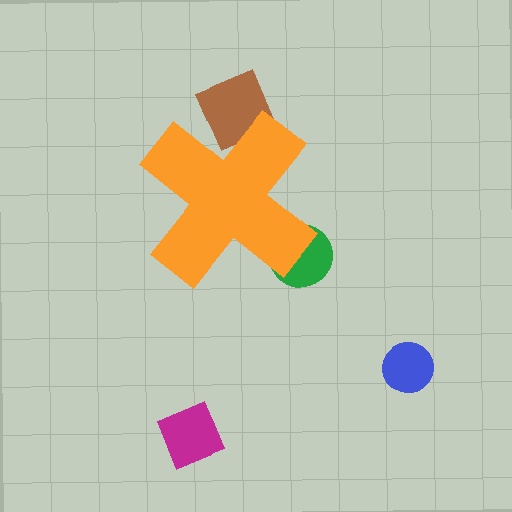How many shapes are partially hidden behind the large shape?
2 shapes are partially hidden.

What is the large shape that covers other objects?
An orange cross.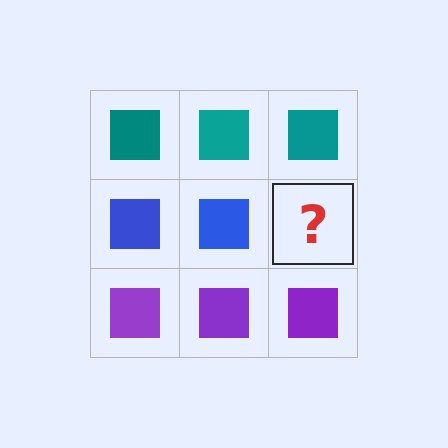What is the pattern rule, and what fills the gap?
The rule is that each row has a consistent color. The gap should be filled with a blue square.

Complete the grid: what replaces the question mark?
The question mark should be replaced with a blue square.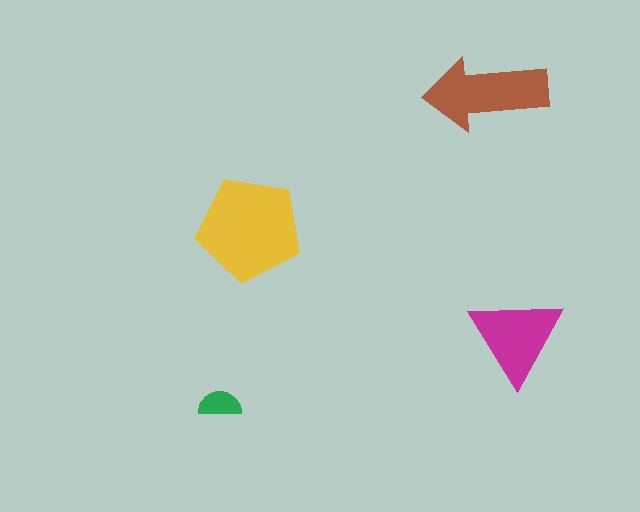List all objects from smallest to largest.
The green semicircle, the magenta triangle, the brown arrow, the yellow pentagon.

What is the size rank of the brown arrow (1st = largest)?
2nd.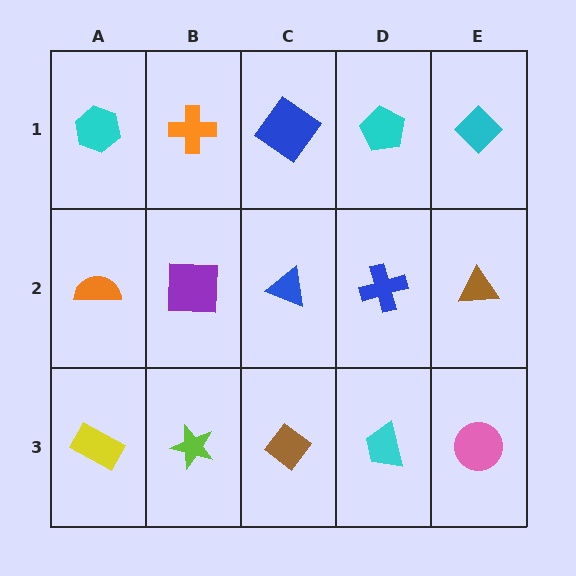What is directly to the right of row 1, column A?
An orange cross.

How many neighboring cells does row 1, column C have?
3.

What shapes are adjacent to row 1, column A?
An orange semicircle (row 2, column A), an orange cross (row 1, column B).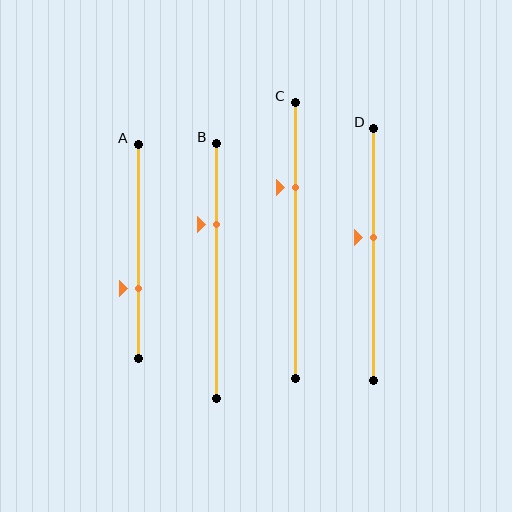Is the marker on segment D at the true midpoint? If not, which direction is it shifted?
No, the marker on segment D is shifted upward by about 7% of the segment length.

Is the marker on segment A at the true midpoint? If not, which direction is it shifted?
No, the marker on segment A is shifted downward by about 17% of the segment length.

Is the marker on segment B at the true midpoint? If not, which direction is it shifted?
No, the marker on segment B is shifted upward by about 18% of the segment length.